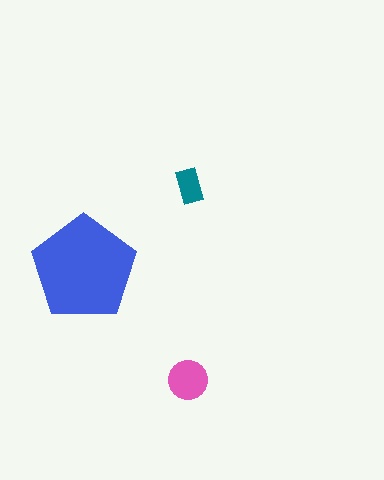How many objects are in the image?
There are 3 objects in the image.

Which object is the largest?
The blue pentagon.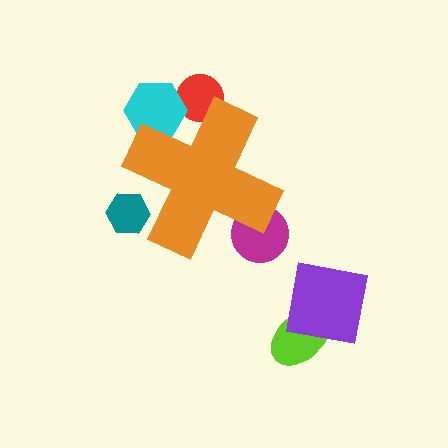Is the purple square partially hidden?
No, the purple square is fully visible.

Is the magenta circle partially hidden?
Yes, the magenta circle is partially hidden behind the orange cross.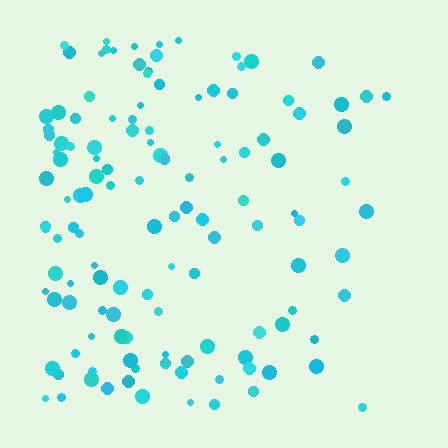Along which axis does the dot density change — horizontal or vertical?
Horizontal.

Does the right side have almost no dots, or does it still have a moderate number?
Still a moderate number, just noticeably fewer than the left.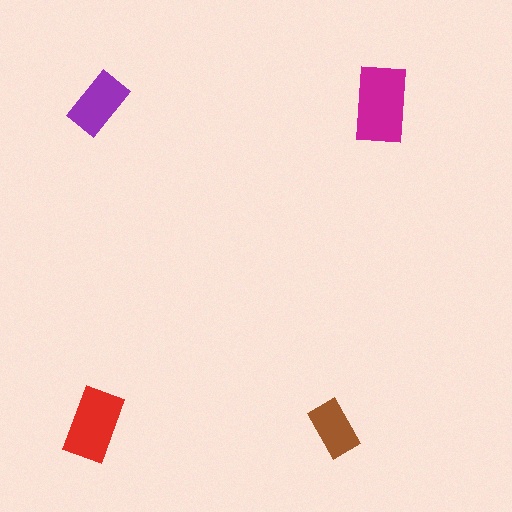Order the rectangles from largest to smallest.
the magenta one, the red one, the purple one, the brown one.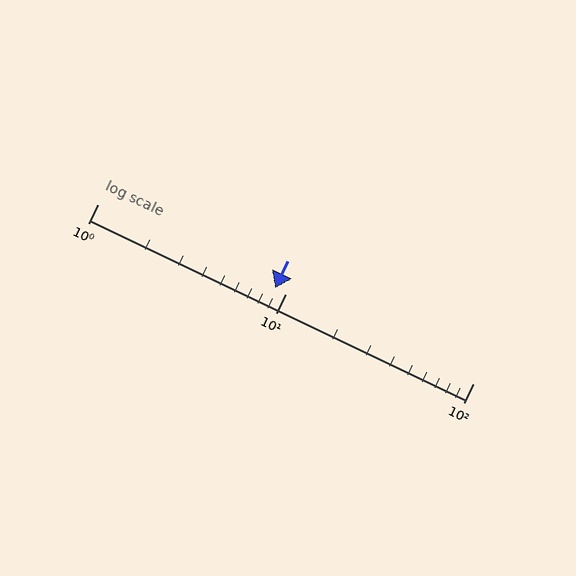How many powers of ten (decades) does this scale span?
The scale spans 2 decades, from 1 to 100.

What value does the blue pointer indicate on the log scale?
The pointer indicates approximately 8.8.